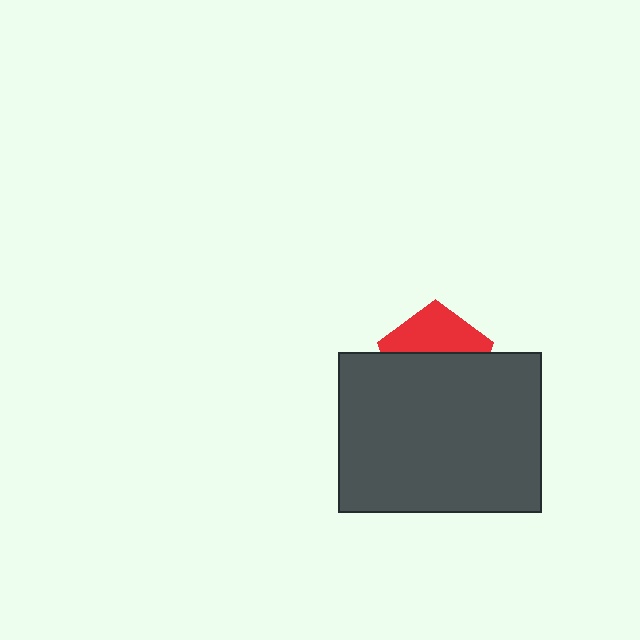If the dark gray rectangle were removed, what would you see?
You would see the complete red pentagon.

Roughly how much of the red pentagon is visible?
A small part of it is visible (roughly 39%).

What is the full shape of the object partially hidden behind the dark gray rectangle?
The partially hidden object is a red pentagon.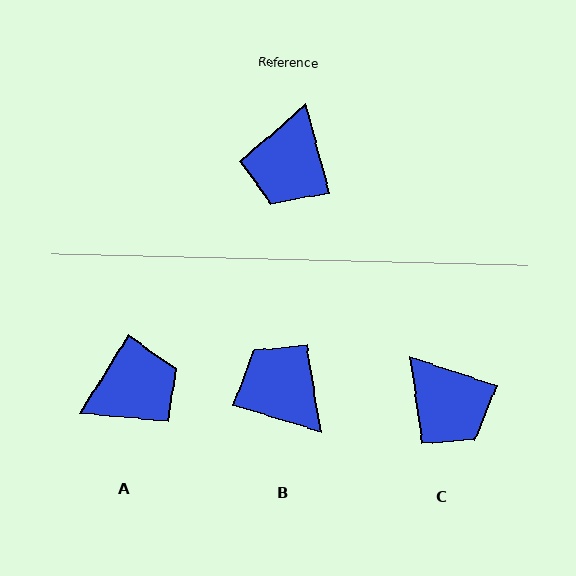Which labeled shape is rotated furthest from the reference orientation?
A, about 134 degrees away.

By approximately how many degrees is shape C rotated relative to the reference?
Approximately 57 degrees counter-clockwise.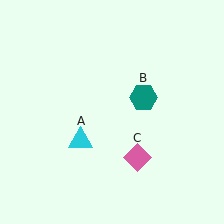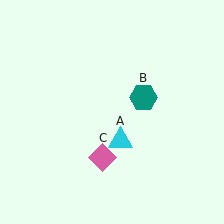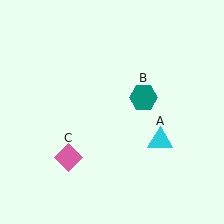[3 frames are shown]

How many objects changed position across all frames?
2 objects changed position: cyan triangle (object A), pink diamond (object C).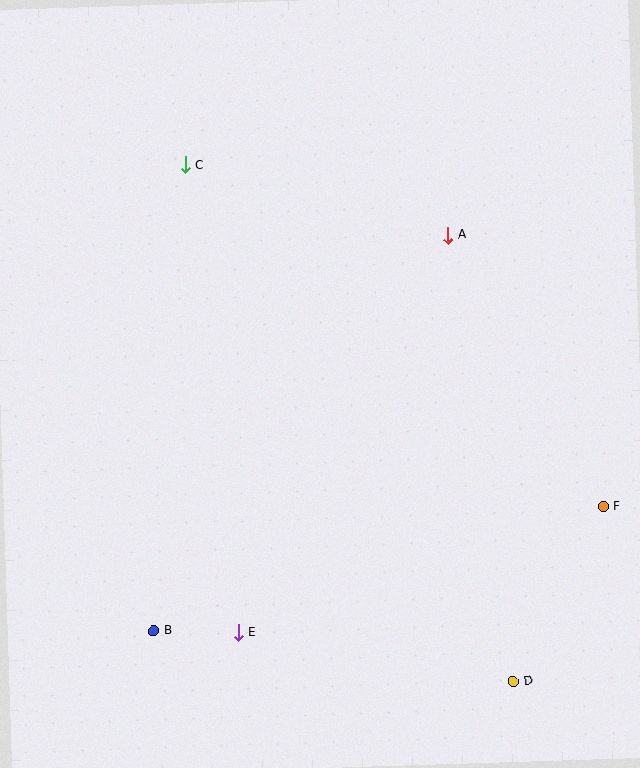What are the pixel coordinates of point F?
Point F is at (604, 507).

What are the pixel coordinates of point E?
Point E is at (238, 632).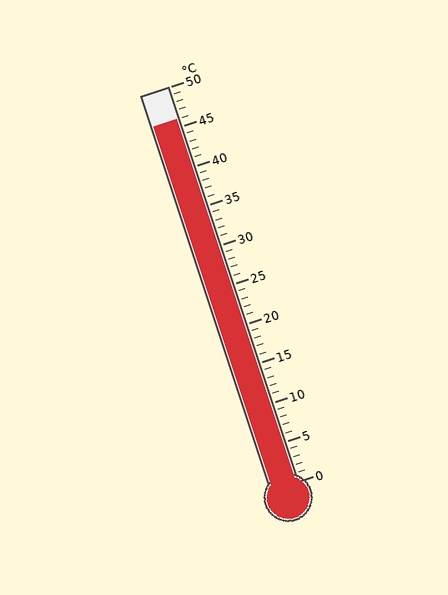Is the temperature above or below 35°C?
The temperature is above 35°C.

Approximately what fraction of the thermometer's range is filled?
The thermometer is filled to approximately 90% of its range.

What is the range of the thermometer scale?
The thermometer scale ranges from 0°C to 50°C.